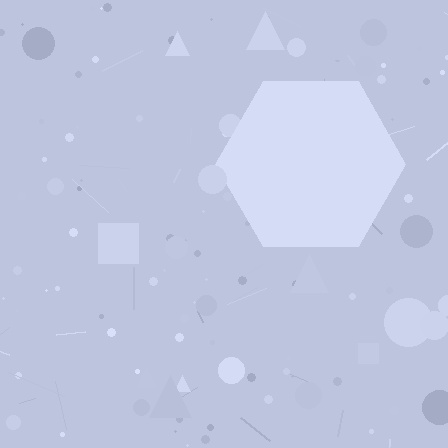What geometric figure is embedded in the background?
A hexagon is embedded in the background.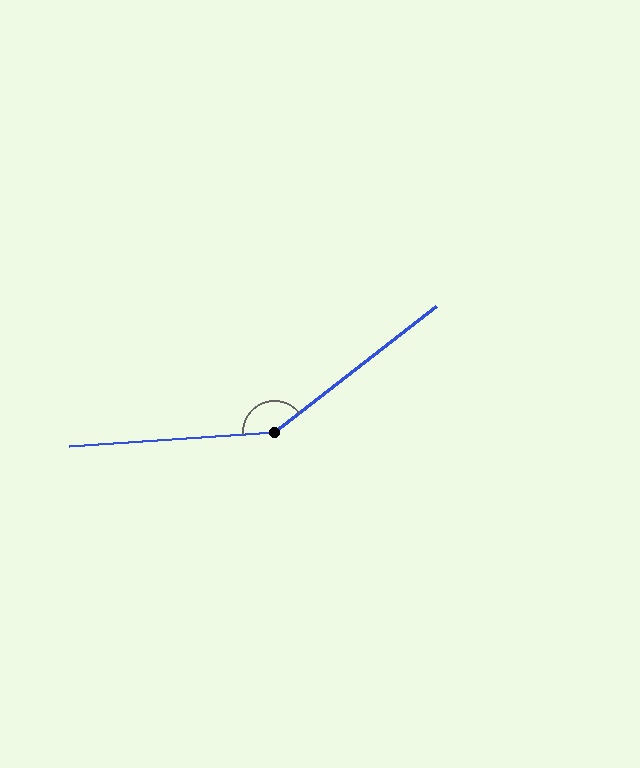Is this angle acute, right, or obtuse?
It is obtuse.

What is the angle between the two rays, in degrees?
Approximately 146 degrees.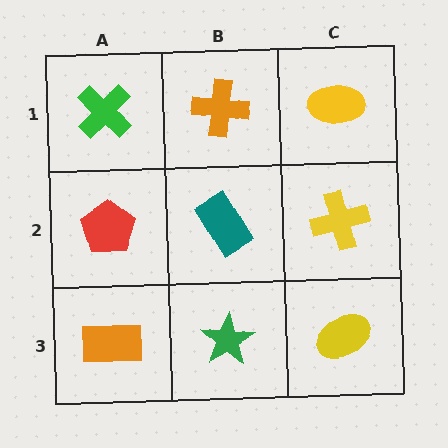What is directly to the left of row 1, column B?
A green cross.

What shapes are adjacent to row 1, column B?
A teal rectangle (row 2, column B), a green cross (row 1, column A), a yellow ellipse (row 1, column C).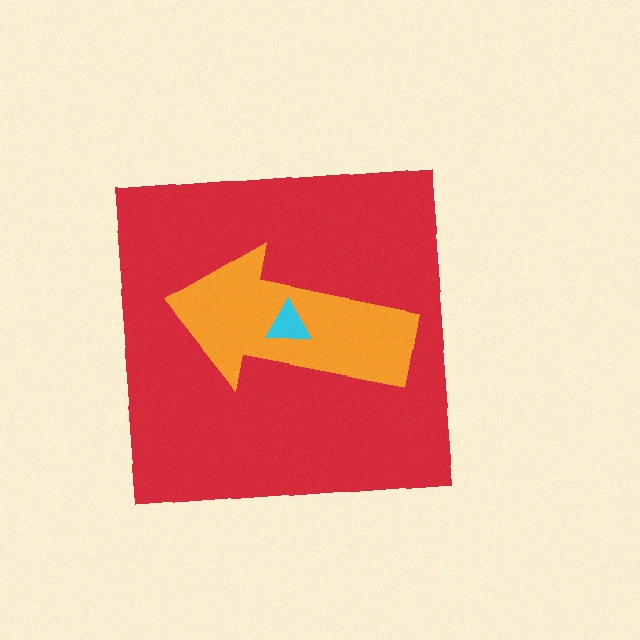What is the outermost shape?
The red square.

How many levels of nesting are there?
3.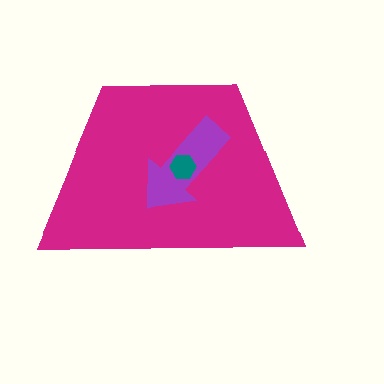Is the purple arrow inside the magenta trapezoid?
Yes.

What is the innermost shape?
The teal hexagon.